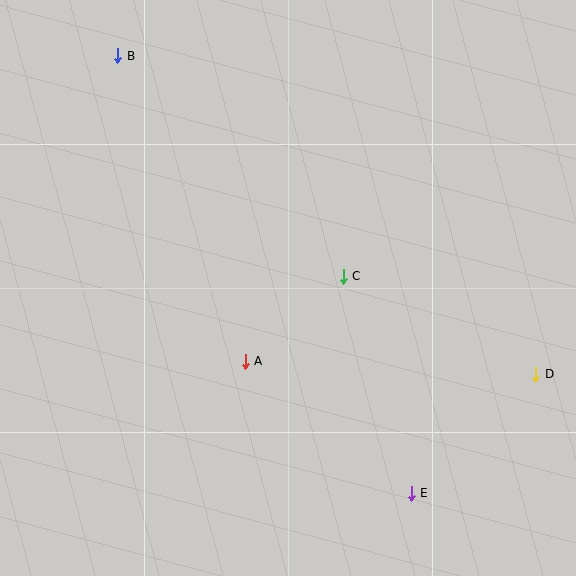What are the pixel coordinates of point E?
Point E is at (411, 493).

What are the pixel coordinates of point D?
Point D is at (536, 374).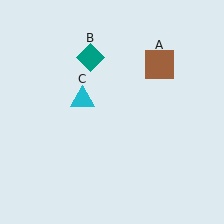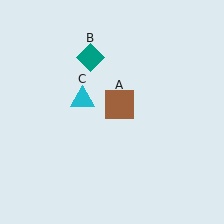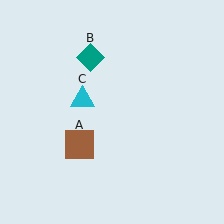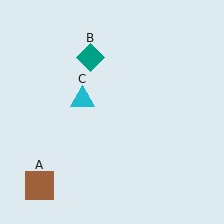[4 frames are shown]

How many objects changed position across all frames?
1 object changed position: brown square (object A).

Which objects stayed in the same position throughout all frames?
Teal diamond (object B) and cyan triangle (object C) remained stationary.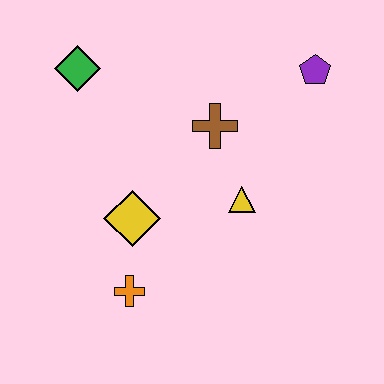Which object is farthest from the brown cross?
The orange cross is farthest from the brown cross.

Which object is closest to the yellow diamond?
The orange cross is closest to the yellow diamond.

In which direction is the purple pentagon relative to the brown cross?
The purple pentagon is to the right of the brown cross.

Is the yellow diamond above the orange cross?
Yes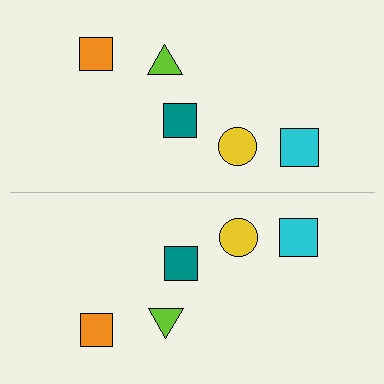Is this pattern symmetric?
Yes, this pattern has bilateral (reflection) symmetry.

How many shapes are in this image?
There are 10 shapes in this image.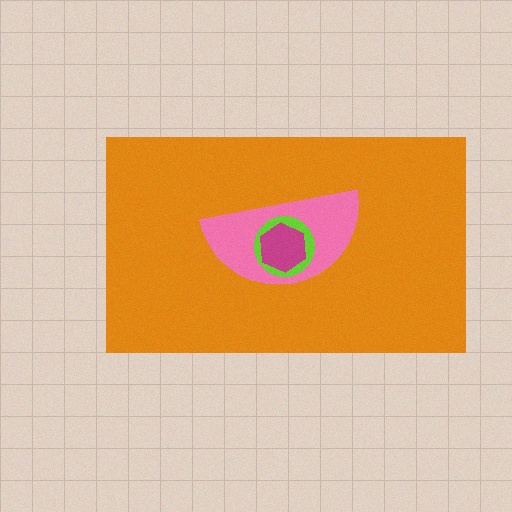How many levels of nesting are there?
4.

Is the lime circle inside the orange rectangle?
Yes.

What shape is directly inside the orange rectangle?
The pink semicircle.